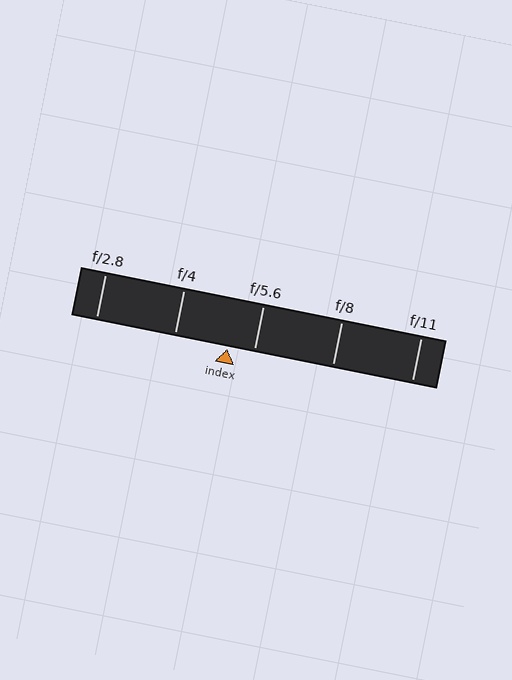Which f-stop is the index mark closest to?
The index mark is closest to f/5.6.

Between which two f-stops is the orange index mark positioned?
The index mark is between f/4 and f/5.6.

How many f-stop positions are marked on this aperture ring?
There are 5 f-stop positions marked.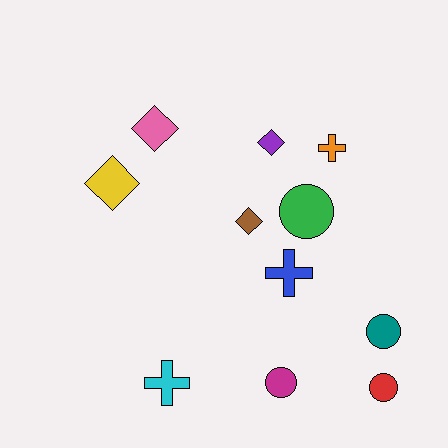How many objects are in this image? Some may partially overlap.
There are 11 objects.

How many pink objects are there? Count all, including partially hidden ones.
There is 1 pink object.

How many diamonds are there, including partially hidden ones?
There are 4 diamonds.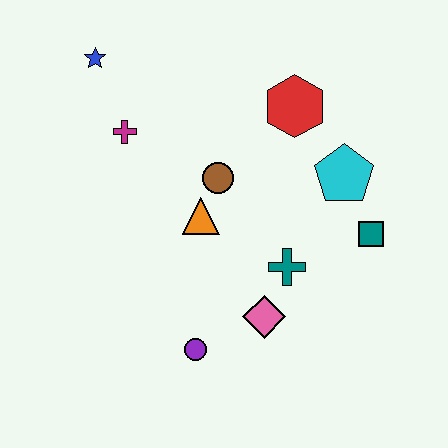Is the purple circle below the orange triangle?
Yes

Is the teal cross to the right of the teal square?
No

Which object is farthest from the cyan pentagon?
The blue star is farthest from the cyan pentagon.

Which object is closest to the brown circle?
The orange triangle is closest to the brown circle.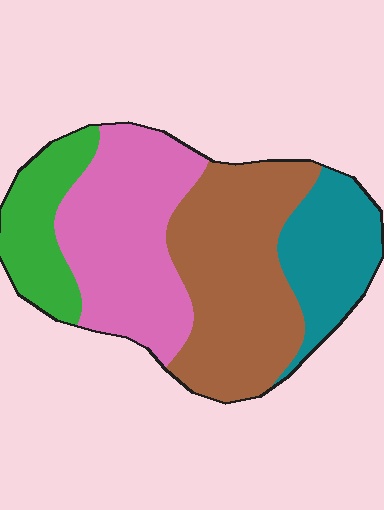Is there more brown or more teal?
Brown.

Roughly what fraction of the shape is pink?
Pink covers 32% of the shape.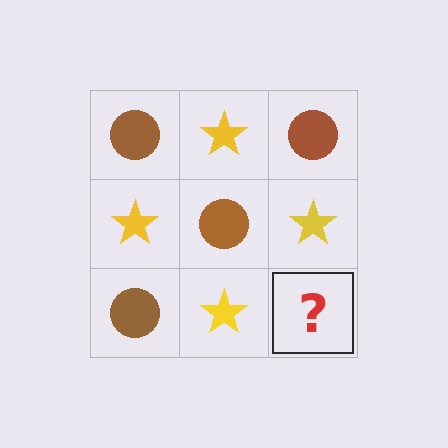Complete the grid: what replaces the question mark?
The question mark should be replaced with a brown circle.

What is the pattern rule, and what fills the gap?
The rule is that it alternates brown circle and yellow star in a checkerboard pattern. The gap should be filled with a brown circle.